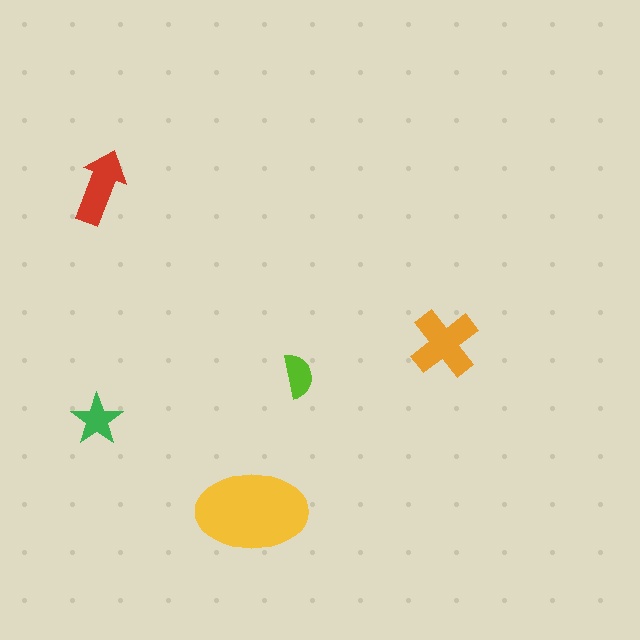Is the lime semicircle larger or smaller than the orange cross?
Smaller.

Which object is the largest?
The yellow ellipse.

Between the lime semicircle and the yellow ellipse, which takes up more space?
The yellow ellipse.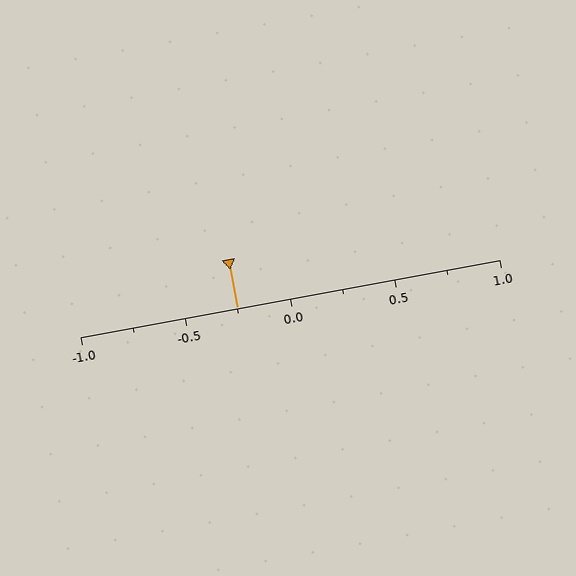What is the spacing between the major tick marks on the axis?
The major ticks are spaced 0.5 apart.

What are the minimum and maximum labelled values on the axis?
The axis runs from -1.0 to 1.0.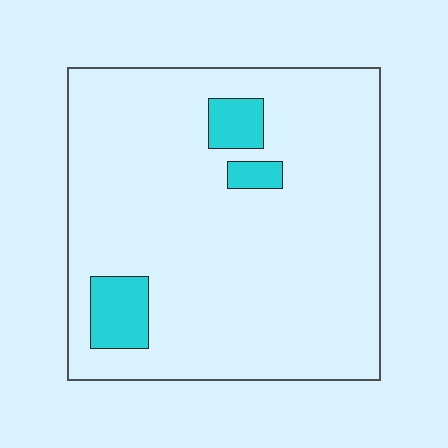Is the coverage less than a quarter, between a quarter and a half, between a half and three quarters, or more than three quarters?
Less than a quarter.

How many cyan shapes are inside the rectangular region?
3.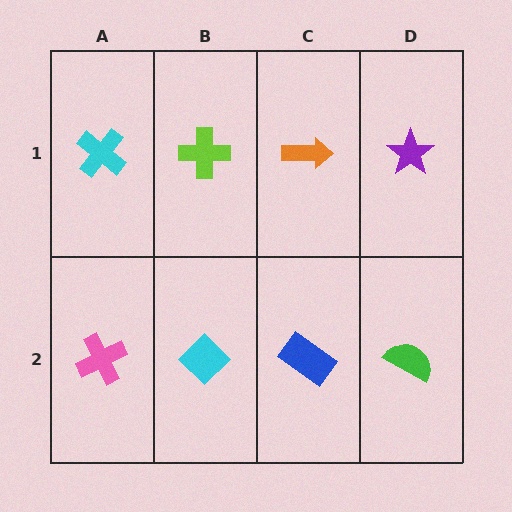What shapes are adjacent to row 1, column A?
A pink cross (row 2, column A), a lime cross (row 1, column B).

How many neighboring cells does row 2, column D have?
2.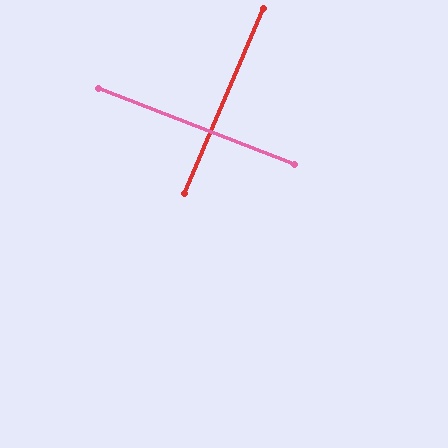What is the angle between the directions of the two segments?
Approximately 88 degrees.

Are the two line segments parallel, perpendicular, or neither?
Perpendicular — they meet at approximately 88°.